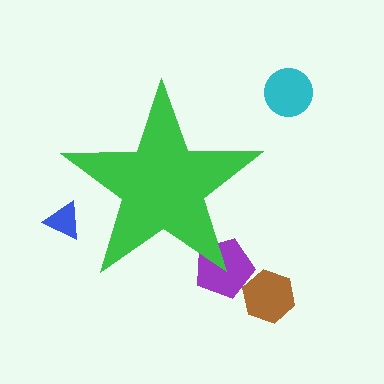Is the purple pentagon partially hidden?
Yes, the purple pentagon is partially hidden behind the green star.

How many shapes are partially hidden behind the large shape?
2 shapes are partially hidden.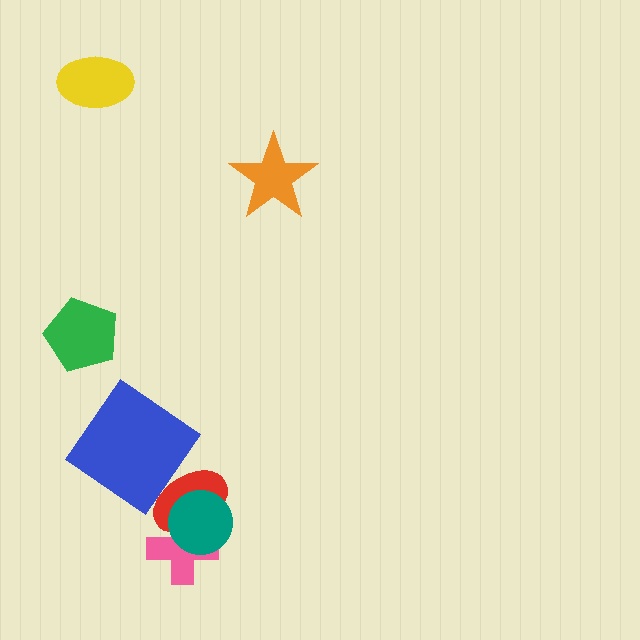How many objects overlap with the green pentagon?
0 objects overlap with the green pentagon.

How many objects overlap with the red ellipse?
3 objects overlap with the red ellipse.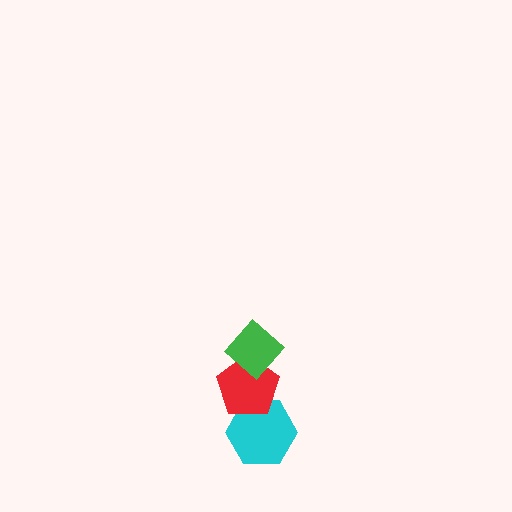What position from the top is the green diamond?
The green diamond is 1st from the top.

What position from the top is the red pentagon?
The red pentagon is 2nd from the top.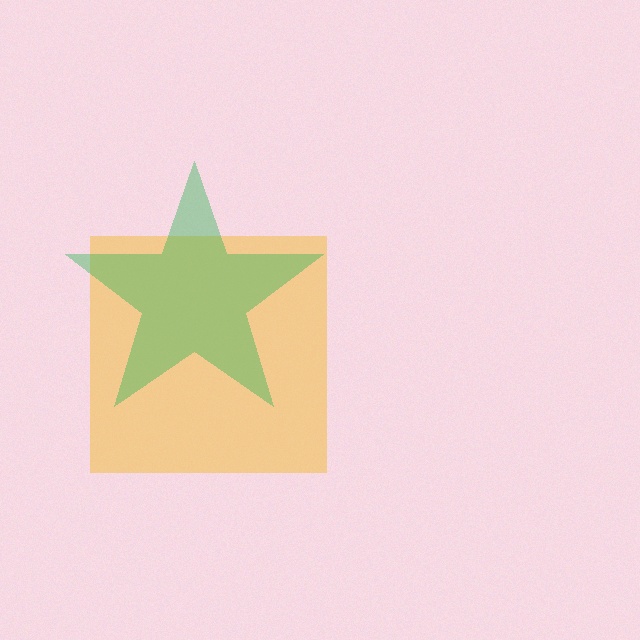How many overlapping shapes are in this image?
There are 2 overlapping shapes in the image.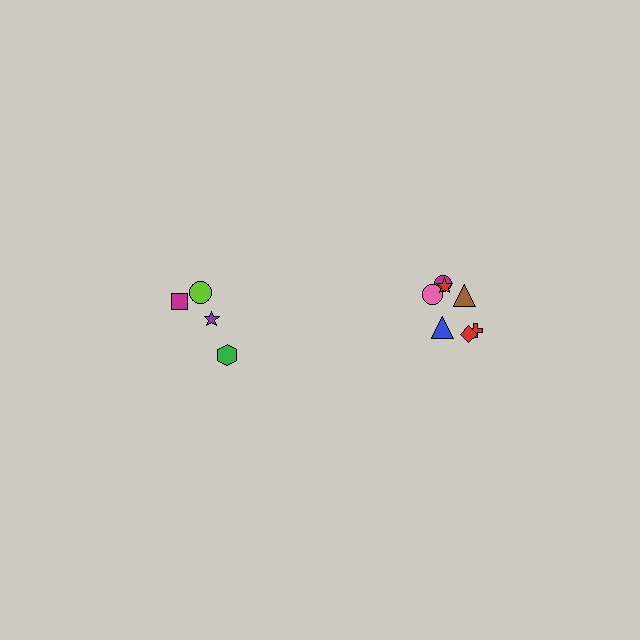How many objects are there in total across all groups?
There are 11 objects.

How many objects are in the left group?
There are 4 objects.